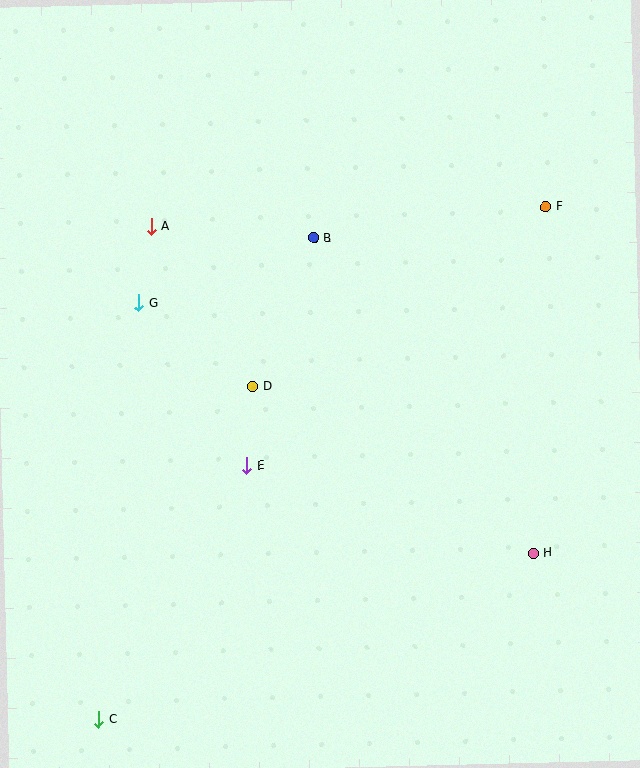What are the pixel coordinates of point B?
Point B is at (314, 238).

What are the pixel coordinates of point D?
Point D is at (253, 387).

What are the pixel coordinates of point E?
Point E is at (247, 466).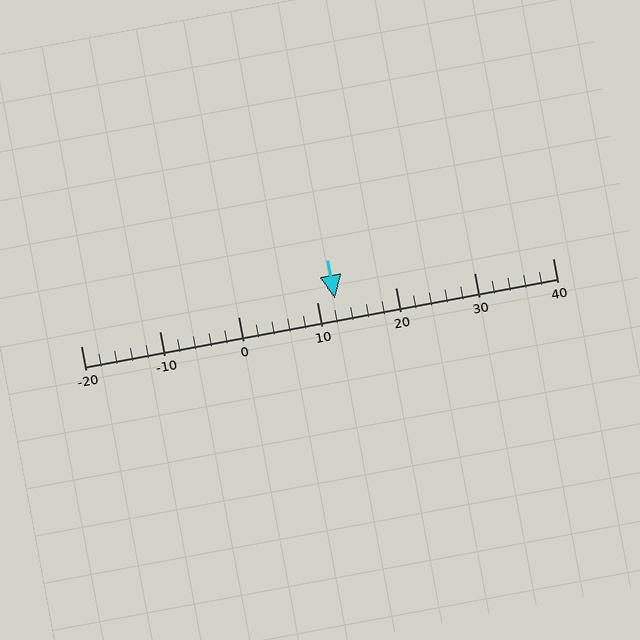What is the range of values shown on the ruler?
The ruler shows values from -20 to 40.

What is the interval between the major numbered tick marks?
The major tick marks are spaced 10 units apart.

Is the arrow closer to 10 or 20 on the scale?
The arrow is closer to 10.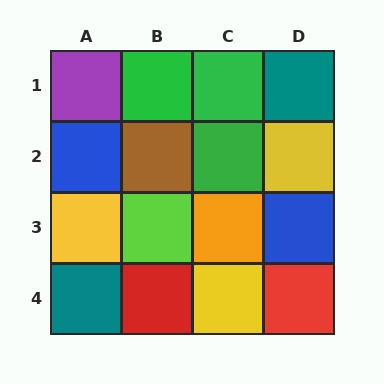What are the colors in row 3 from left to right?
Yellow, lime, orange, blue.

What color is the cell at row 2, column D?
Yellow.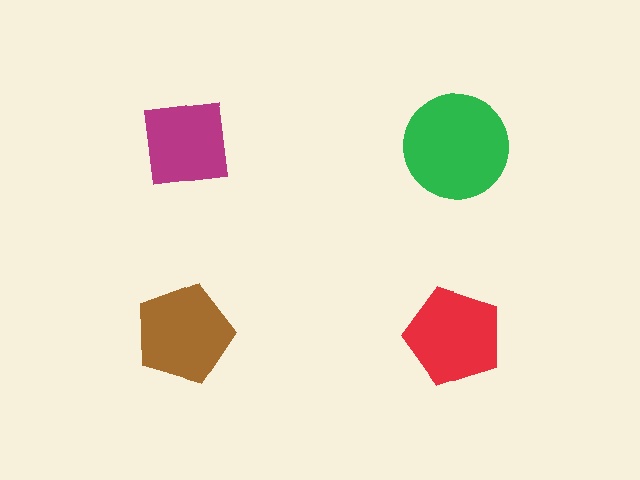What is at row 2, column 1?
A brown pentagon.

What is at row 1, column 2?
A green circle.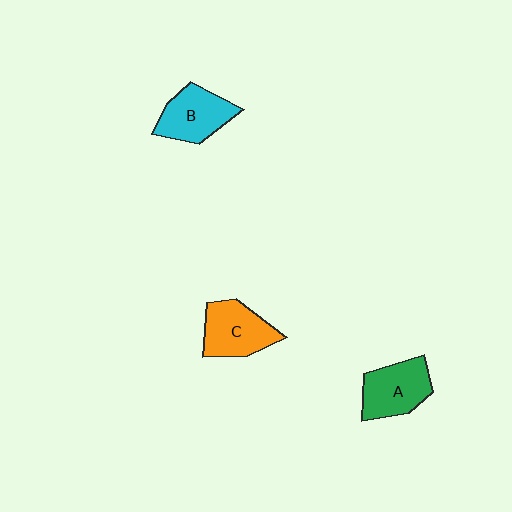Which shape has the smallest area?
Shape B (cyan).